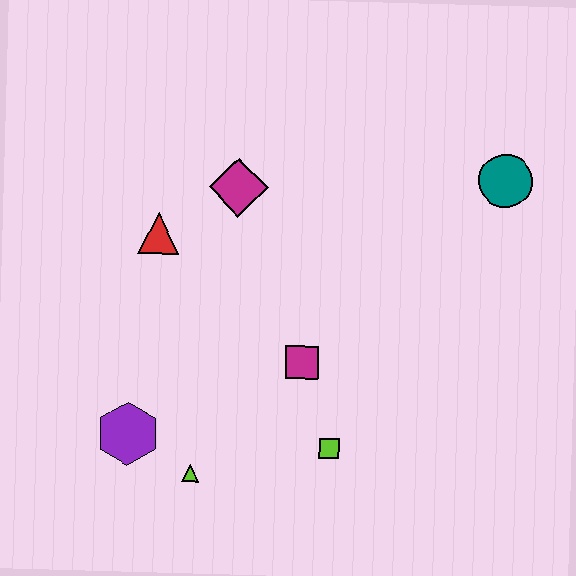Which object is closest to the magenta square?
The lime square is closest to the magenta square.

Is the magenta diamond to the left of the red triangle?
No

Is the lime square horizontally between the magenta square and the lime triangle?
No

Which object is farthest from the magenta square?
The teal circle is farthest from the magenta square.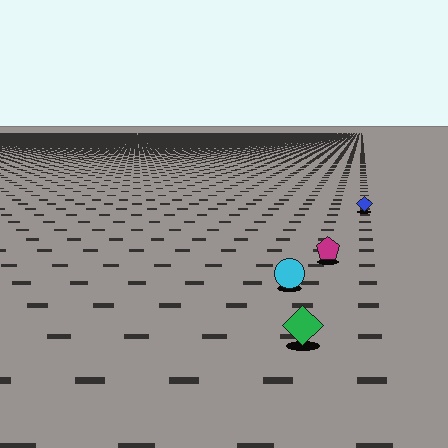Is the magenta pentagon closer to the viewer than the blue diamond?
Yes. The magenta pentagon is closer — you can tell from the texture gradient: the ground texture is coarser near it.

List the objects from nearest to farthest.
From nearest to farthest: the green diamond, the cyan circle, the magenta pentagon, the blue diamond.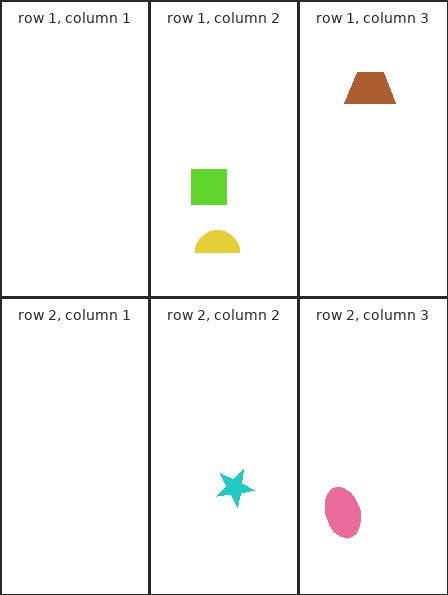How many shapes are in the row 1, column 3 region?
1.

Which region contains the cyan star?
The row 2, column 2 region.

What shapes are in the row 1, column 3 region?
The brown trapezoid.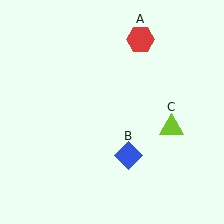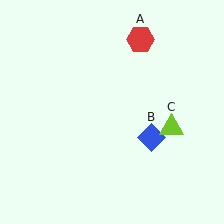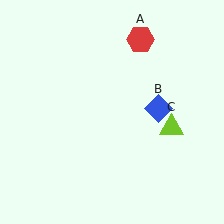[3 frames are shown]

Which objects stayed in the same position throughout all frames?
Red hexagon (object A) and lime triangle (object C) remained stationary.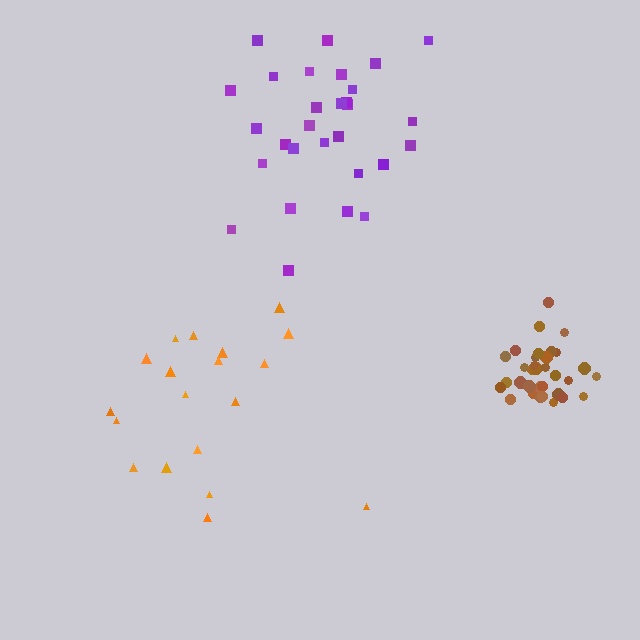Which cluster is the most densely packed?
Brown.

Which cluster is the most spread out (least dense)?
Orange.